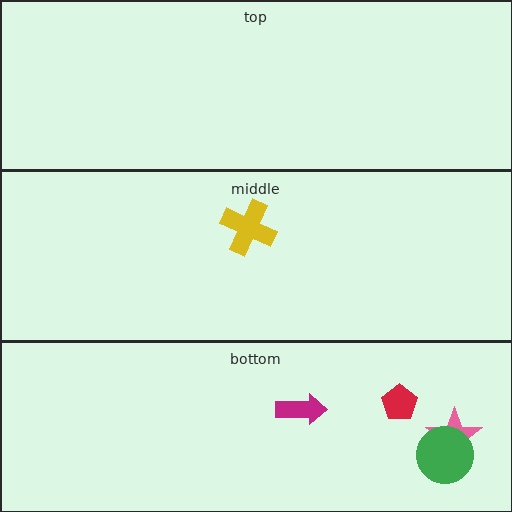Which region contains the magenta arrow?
The bottom region.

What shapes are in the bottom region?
The pink star, the magenta arrow, the green circle, the red pentagon.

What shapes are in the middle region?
The yellow cross.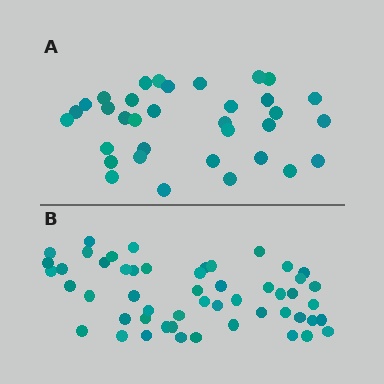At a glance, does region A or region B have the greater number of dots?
Region B (the bottom region) has more dots.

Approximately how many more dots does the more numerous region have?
Region B has approximately 20 more dots than region A.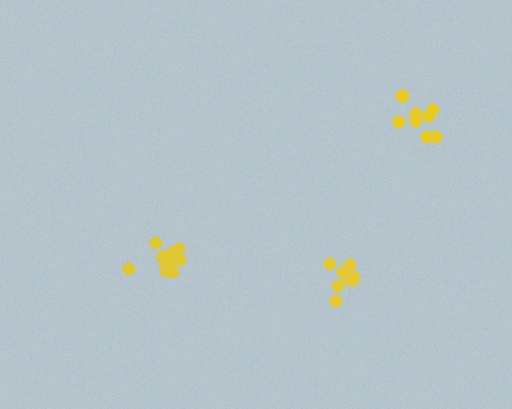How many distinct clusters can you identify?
There are 3 distinct clusters.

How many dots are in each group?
Group 1: 8 dots, Group 2: 10 dots, Group 3: 8 dots (26 total).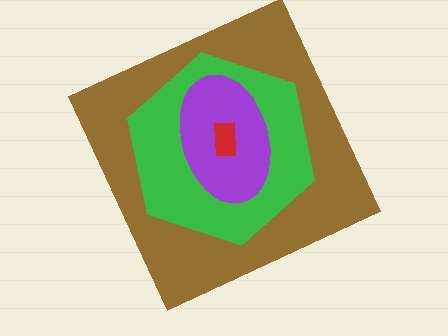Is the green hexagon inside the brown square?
Yes.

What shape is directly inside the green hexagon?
The purple ellipse.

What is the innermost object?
The red rectangle.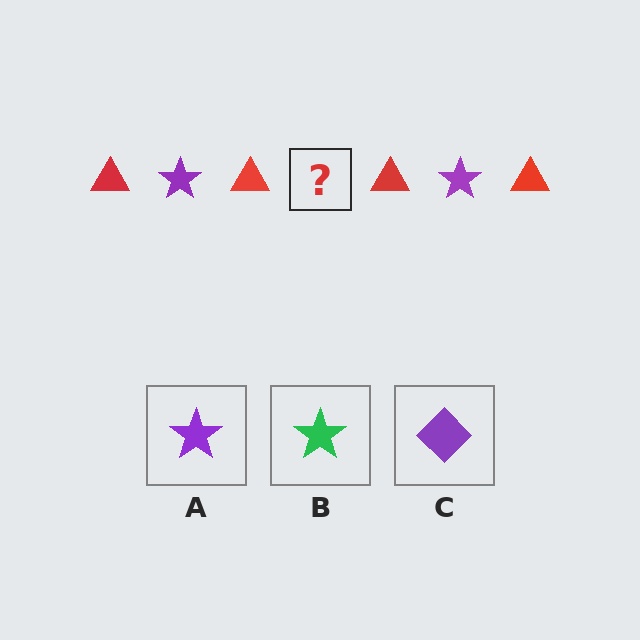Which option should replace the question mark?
Option A.